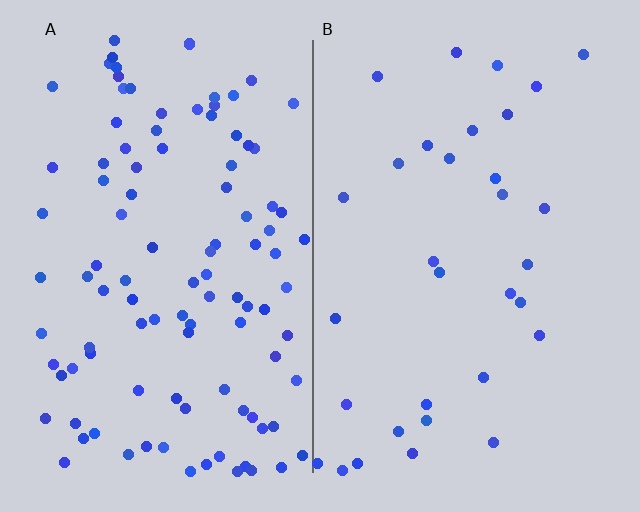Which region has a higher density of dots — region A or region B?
A (the left).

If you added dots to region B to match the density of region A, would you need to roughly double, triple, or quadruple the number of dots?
Approximately triple.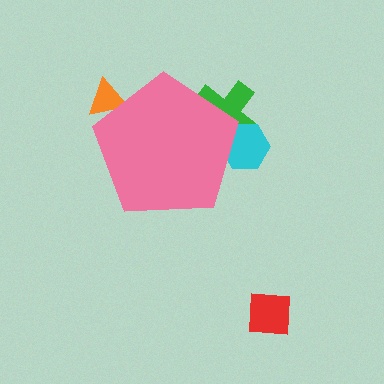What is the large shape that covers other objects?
A pink pentagon.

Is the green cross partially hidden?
Yes, the green cross is partially hidden behind the pink pentagon.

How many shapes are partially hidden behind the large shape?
3 shapes are partially hidden.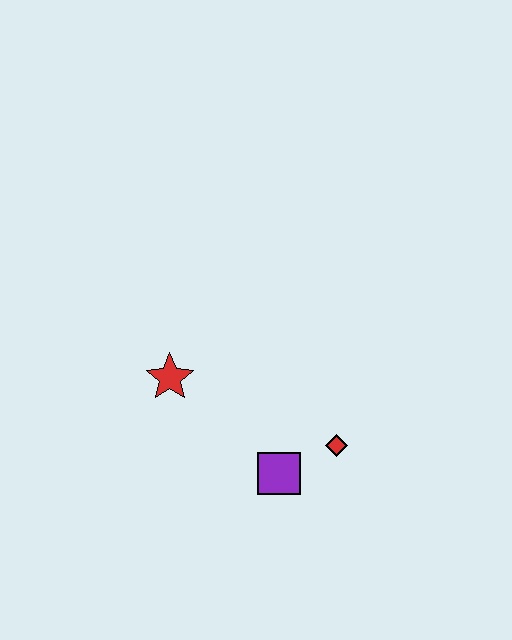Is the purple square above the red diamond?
No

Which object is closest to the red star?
The purple square is closest to the red star.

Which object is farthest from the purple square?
The red star is farthest from the purple square.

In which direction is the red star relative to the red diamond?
The red star is to the left of the red diamond.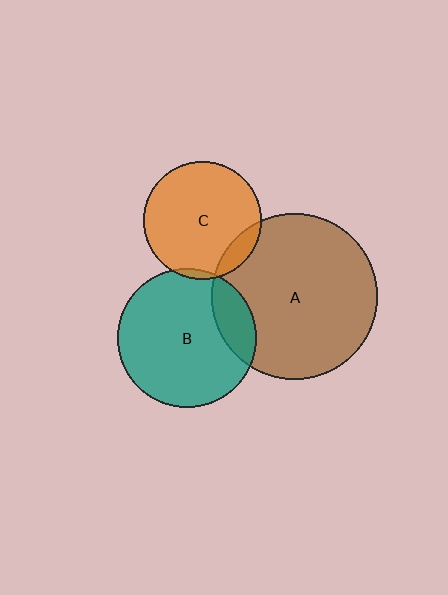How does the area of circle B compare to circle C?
Approximately 1.4 times.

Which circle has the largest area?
Circle A (brown).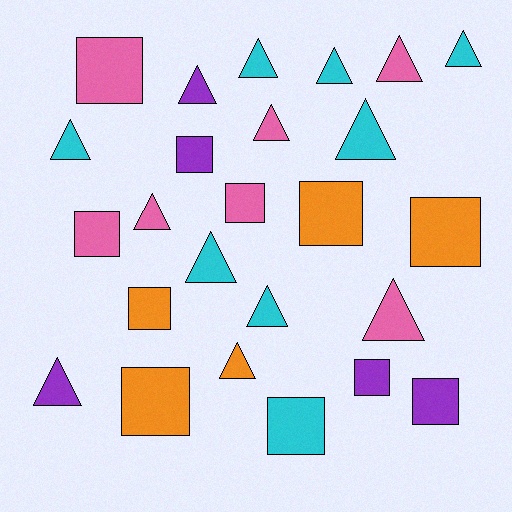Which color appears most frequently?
Cyan, with 8 objects.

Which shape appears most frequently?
Triangle, with 14 objects.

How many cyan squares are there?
There is 1 cyan square.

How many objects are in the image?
There are 25 objects.